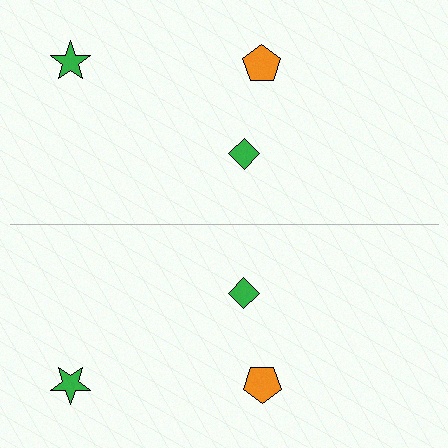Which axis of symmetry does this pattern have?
The pattern has a horizontal axis of symmetry running through the center of the image.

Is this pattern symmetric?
Yes, this pattern has bilateral (reflection) symmetry.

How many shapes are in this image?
There are 6 shapes in this image.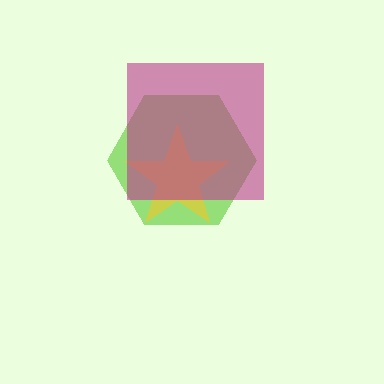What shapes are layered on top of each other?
The layered shapes are: a lime hexagon, a yellow star, a magenta square.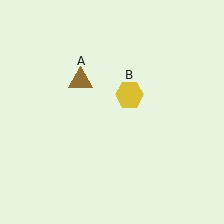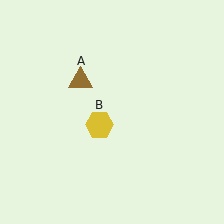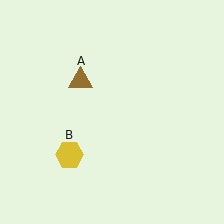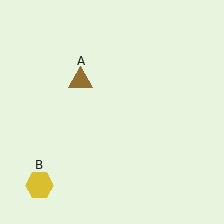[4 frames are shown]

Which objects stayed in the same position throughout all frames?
Brown triangle (object A) remained stationary.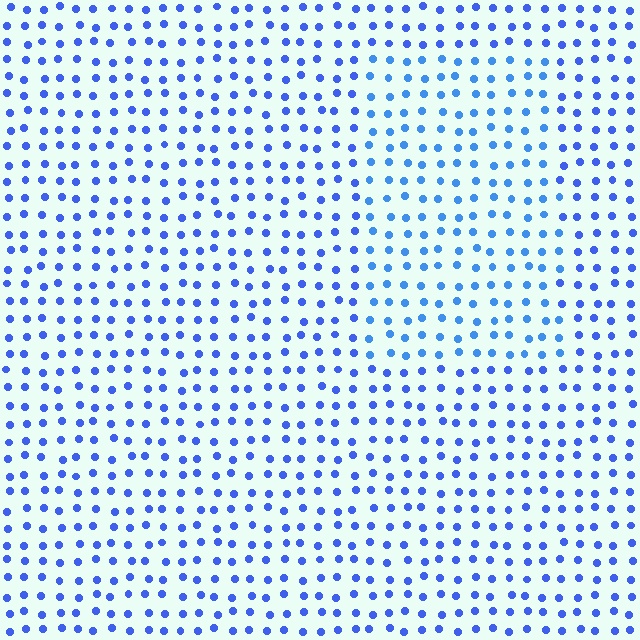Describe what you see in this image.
The image is filled with small blue elements in a uniform arrangement. A rectangle-shaped region is visible where the elements are tinted to a slightly different hue, forming a subtle color boundary.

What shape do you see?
I see a rectangle.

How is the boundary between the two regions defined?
The boundary is defined purely by a slight shift in hue (about 17 degrees). Spacing, size, and orientation are identical on both sides.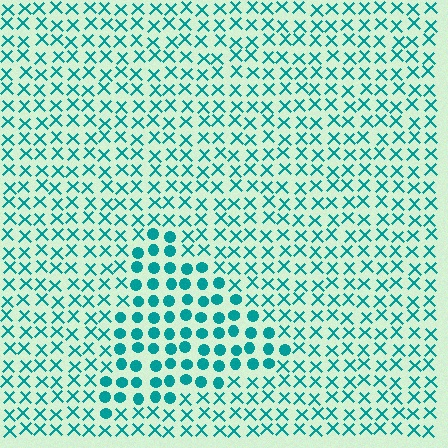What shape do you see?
I see a triangle.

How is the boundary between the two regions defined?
The boundary is defined by a change in element shape: circles inside vs. X marks outside. All elements share the same color and spacing.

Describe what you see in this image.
The image is filled with small teal elements arranged in a uniform grid. A triangle-shaped region contains circles, while the surrounding area contains X marks. The boundary is defined purely by the change in element shape.